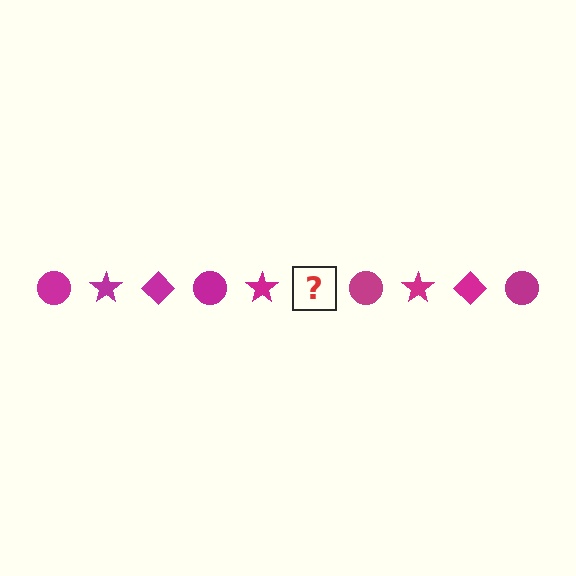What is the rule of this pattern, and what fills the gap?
The rule is that the pattern cycles through circle, star, diamond shapes in magenta. The gap should be filled with a magenta diamond.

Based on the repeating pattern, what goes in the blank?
The blank should be a magenta diamond.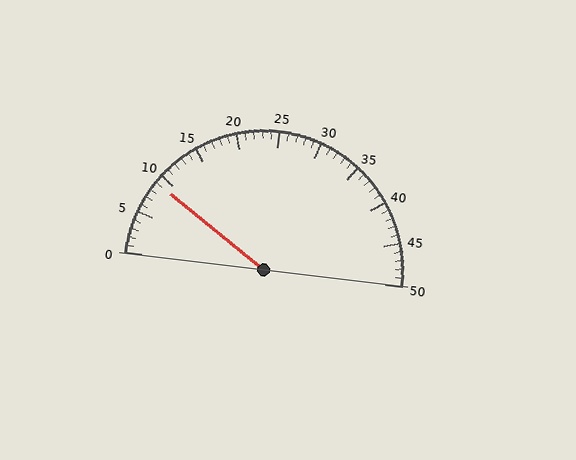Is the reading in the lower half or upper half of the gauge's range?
The reading is in the lower half of the range (0 to 50).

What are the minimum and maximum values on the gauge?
The gauge ranges from 0 to 50.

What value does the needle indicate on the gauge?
The needle indicates approximately 9.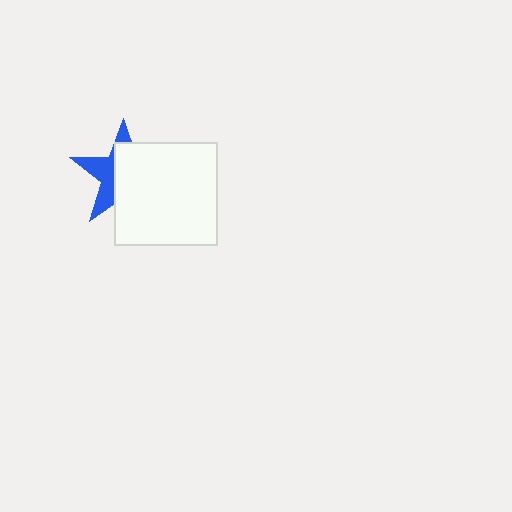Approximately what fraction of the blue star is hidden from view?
Roughly 62% of the blue star is hidden behind the white square.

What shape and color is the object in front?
The object in front is a white square.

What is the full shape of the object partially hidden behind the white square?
The partially hidden object is a blue star.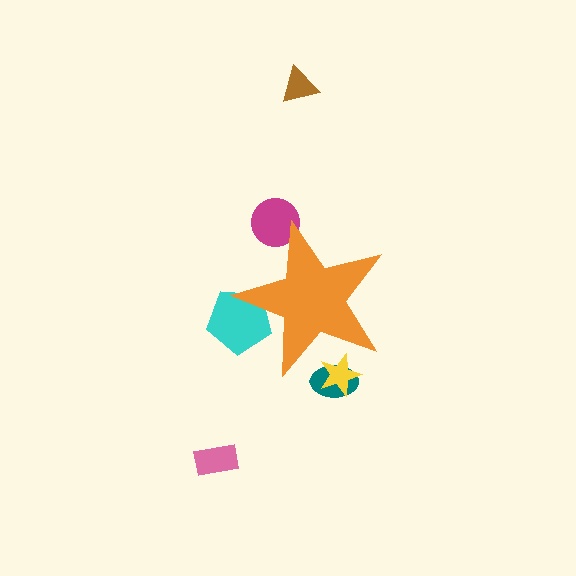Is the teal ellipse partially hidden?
Yes, the teal ellipse is partially hidden behind the orange star.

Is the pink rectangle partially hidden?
No, the pink rectangle is fully visible.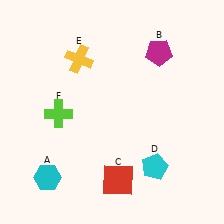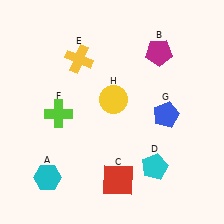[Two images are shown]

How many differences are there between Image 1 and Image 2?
There are 2 differences between the two images.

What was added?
A blue pentagon (G), a yellow circle (H) were added in Image 2.